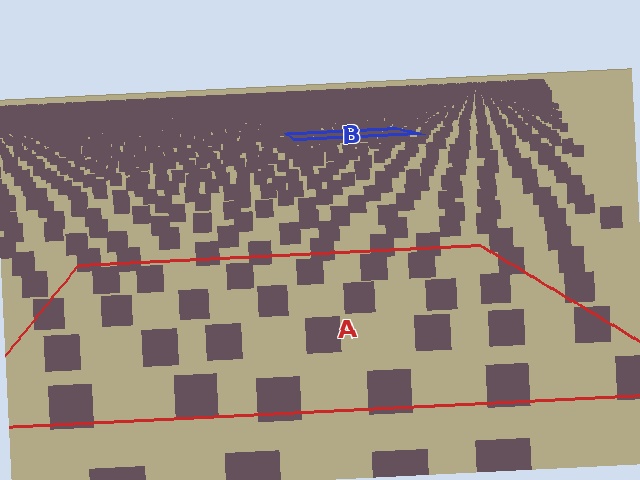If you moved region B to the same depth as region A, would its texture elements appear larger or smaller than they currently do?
They would appear larger. At a closer depth, the same texture elements are projected at a bigger on-screen size.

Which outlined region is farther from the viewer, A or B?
Region B is farther from the viewer — the texture elements inside it appear smaller and more densely packed.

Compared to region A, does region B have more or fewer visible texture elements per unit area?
Region B has more texture elements per unit area — they are packed more densely because it is farther away.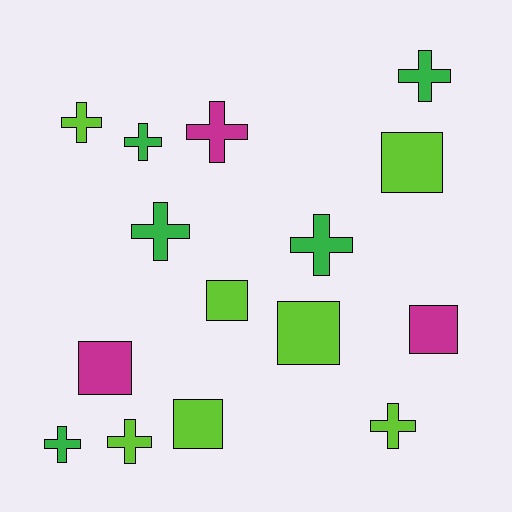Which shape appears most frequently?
Cross, with 9 objects.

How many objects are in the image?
There are 15 objects.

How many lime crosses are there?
There are 3 lime crosses.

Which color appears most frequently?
Lime, with 7 objects.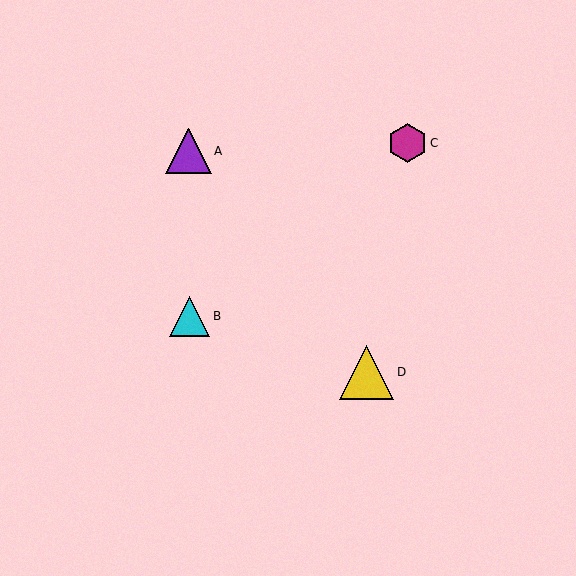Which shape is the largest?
The yellow triangle (labeled D) is the largest.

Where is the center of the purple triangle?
The center of the purple triangle is at (189, 151).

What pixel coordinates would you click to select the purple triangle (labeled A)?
Click at (189, 151) to select the purple triangle A.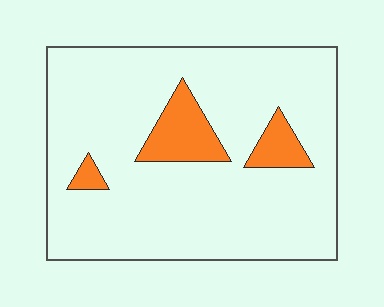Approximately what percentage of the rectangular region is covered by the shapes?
Approximately 10%.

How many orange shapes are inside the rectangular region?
3.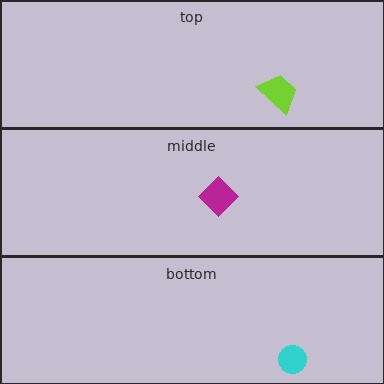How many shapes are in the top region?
1.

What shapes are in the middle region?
The magenta diamond.